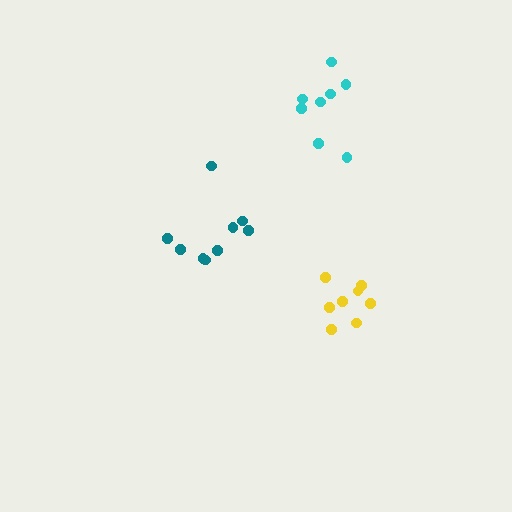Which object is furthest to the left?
The teal cluster is leftmost.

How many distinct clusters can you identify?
There are 3 distinct clusters.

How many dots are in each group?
Group 1: 9 dots, Group 2: 8 dots, Group 3: 8 dots (25 total).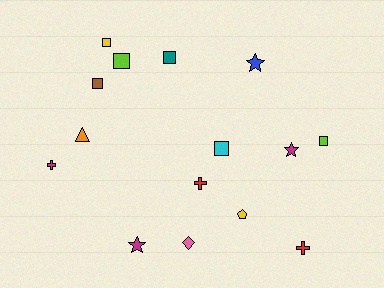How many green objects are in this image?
There are no green objects.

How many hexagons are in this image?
There are no hexagons.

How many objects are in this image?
There are 15 objects.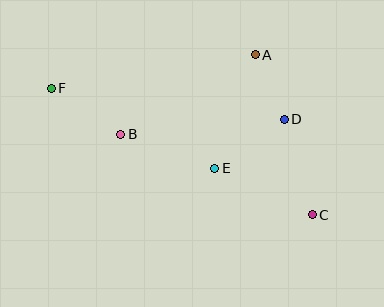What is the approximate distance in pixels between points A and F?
The distance between A and F is approximately 207 pixels.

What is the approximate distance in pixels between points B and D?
The distance between B and D is approximately 164 pixels.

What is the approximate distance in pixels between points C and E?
The distance between C and E is approximately 108 pixels.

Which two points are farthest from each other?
Points C and F are farthest from each other.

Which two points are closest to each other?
Points A and D are closest to each other.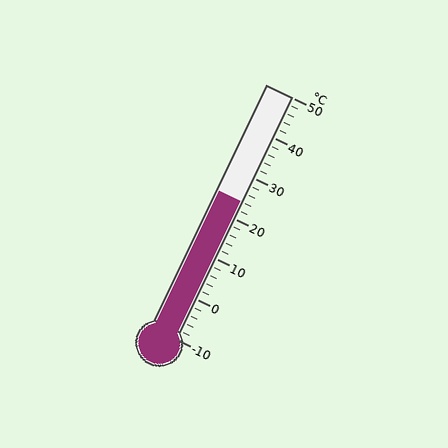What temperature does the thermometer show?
The thermometer shows approximately 24°C.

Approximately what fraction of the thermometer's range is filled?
The thermometer is filled to approximately 55% of its range.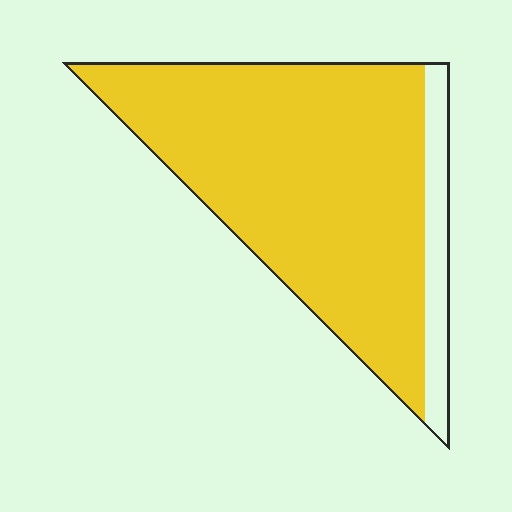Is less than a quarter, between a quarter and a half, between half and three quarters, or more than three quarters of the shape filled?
More than three quarters.